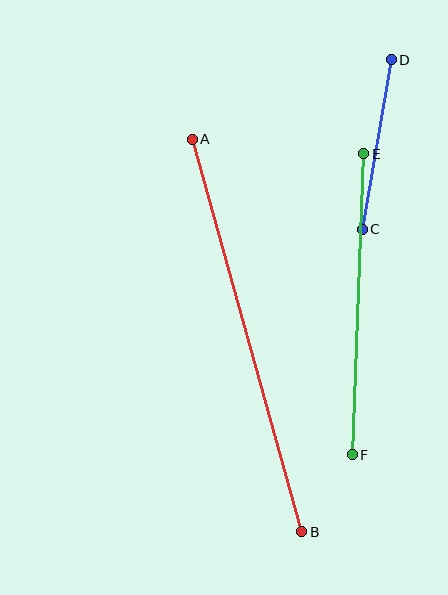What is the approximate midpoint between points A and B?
The midpoint is at approximately (247, 335) pixels.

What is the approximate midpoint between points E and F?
The midpoint is at approximately (358, 304) pixels.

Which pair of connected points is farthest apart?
Points A and B are farthest apart.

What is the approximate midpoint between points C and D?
The midpoint is at approximately (377, 145) pixels.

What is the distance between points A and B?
The distance is approximately 407 pixels.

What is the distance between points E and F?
The distance is approximately 302 pixels.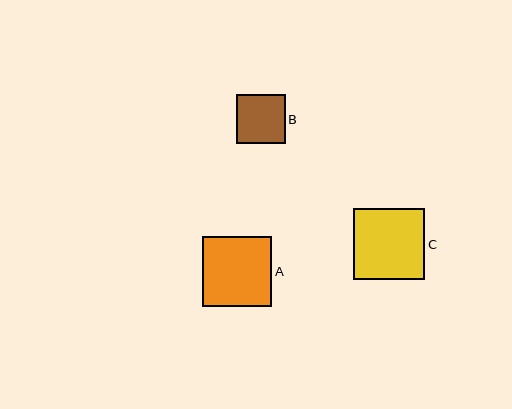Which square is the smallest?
Square B is the smallest with a size of approximately 48 pixels.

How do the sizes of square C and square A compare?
Square C and square A are approximately the same size.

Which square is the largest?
Square C is the largest with a size of approximately 71 pixels.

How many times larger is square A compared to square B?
Square A is approximately 1.4 times the size of square B.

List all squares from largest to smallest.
From largest to smallest: C, A, B.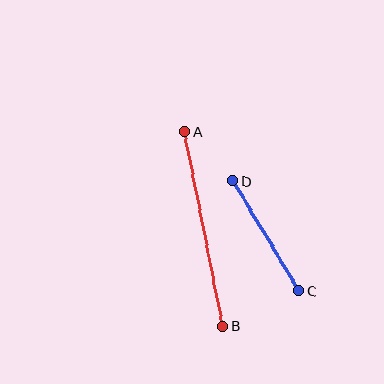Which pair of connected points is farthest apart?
Points A and B are farthest apart.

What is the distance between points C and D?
The distance is approximately 128 pixels.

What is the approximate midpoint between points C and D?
The midpoint is at approximately (266, 236) pixels.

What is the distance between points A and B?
The distance is approximately 198 pixels.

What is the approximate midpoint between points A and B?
The midpoint is at approximately (204, 229) pixels.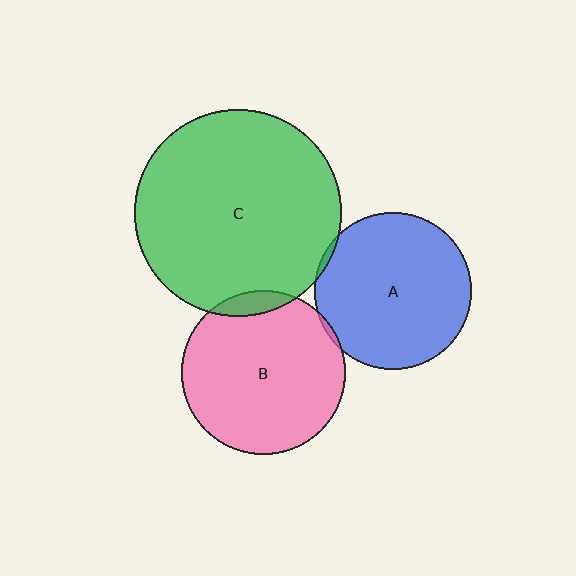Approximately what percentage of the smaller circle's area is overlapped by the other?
Approximately 5%.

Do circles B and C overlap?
Yes.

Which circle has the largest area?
Circle C (green).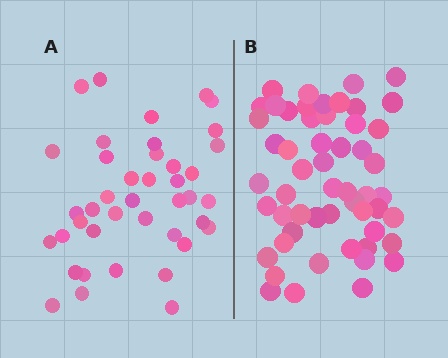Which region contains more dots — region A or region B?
Region B (the right region) has more dots.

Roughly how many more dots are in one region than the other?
Region B has approximately 15 more dots than region A.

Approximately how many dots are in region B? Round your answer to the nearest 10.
About 50 dots. (The exact count is 54, which rounds to 50.)